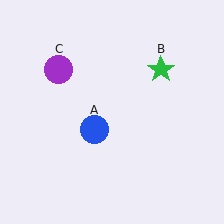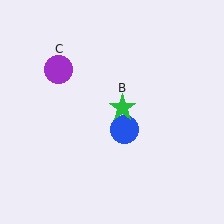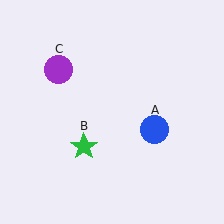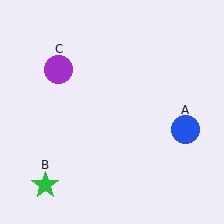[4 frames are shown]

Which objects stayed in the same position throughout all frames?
Purple circle (object C) remained stationary.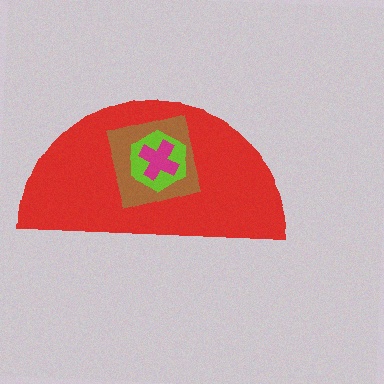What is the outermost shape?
The red semicircle.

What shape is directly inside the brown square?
The lime hexagon.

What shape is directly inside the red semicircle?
The brown square.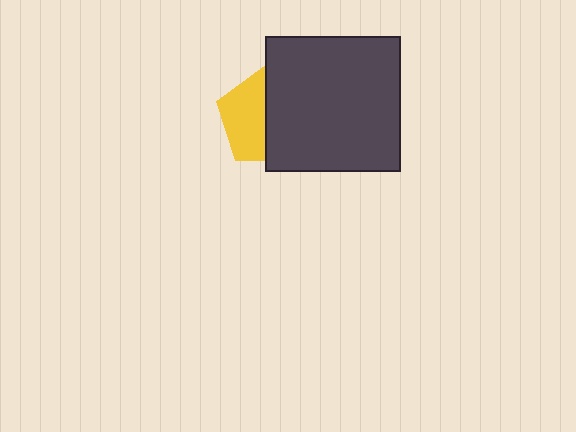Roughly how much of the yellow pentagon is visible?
About half of it is visible (roughly 49%).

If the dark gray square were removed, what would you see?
You would see the complete yellow pentagon.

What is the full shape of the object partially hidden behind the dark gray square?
The partially hidden object is a yellow pentagon.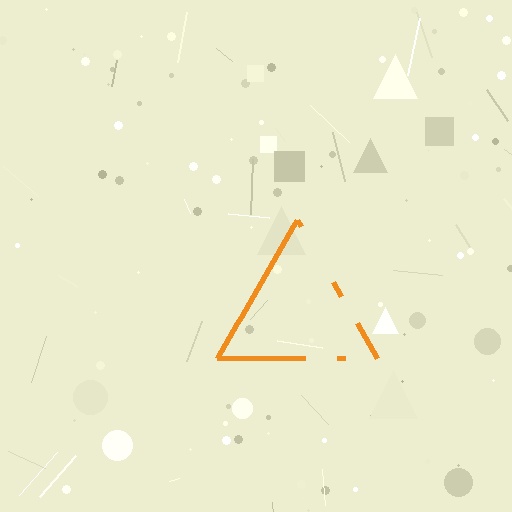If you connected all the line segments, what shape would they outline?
They would outline a triangle.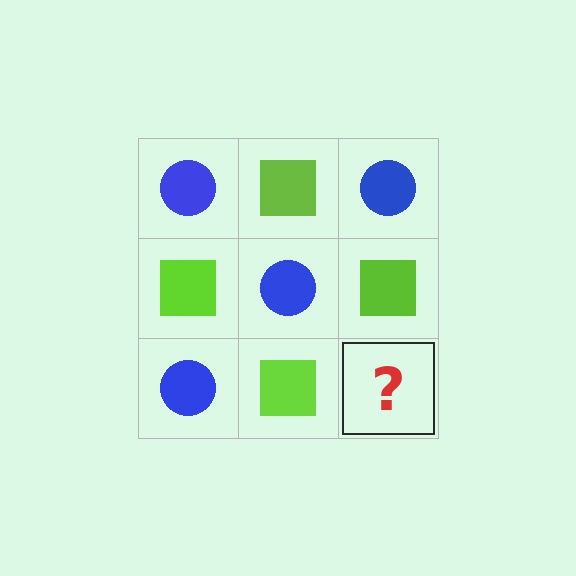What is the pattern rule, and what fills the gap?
The rule is that it alternates blue circle and lime square in a checkerboard pattern. The gap should be filled with a blue circle.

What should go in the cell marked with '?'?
The missing cell should contain a blue circle.